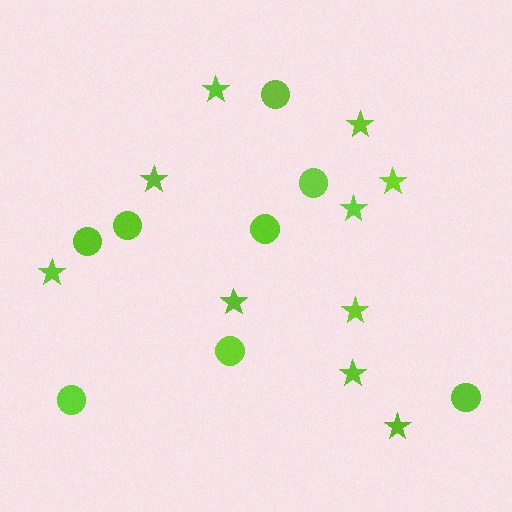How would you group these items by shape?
There are 2 groups: one group of circles (8) and one group of stars (10).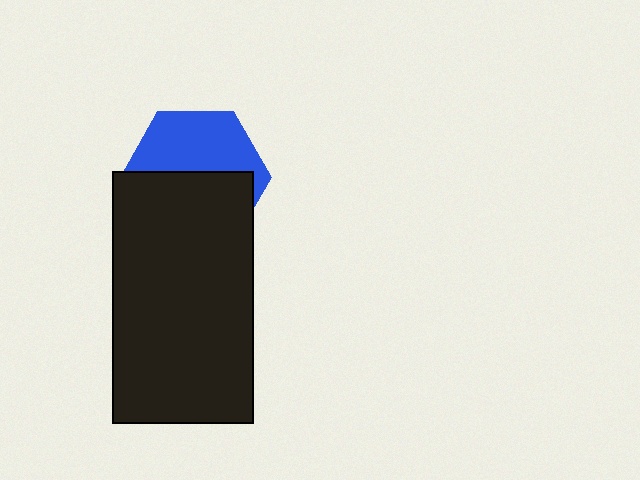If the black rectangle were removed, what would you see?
You would see the complete blue hexagon.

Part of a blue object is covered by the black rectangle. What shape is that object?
It is a hexagon.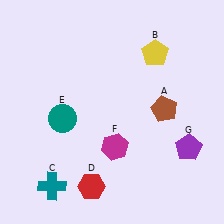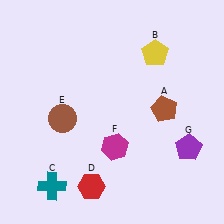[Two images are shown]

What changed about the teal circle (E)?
In Image 1, E is teal. In Image 2, it changed to brown.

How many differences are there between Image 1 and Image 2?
There is 1 difference between the two images.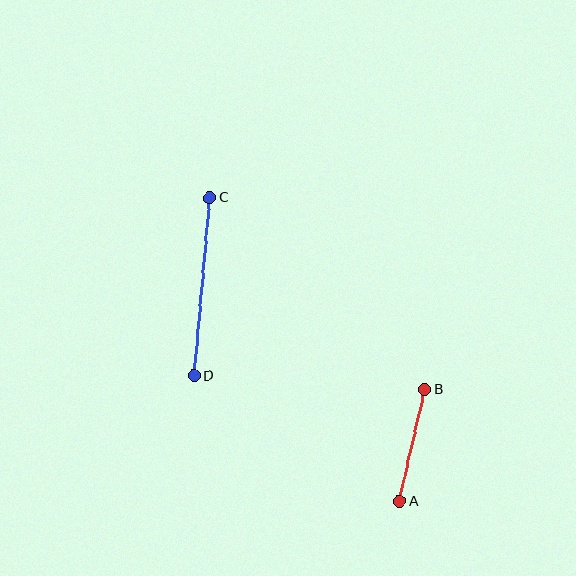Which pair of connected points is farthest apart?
Points C and D are farthest apart.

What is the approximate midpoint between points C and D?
The midpoint is at approximately (202, 287) pixels.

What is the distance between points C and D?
The distance is approximately 179 pixels.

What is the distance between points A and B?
The distance is approximately 114 pixels.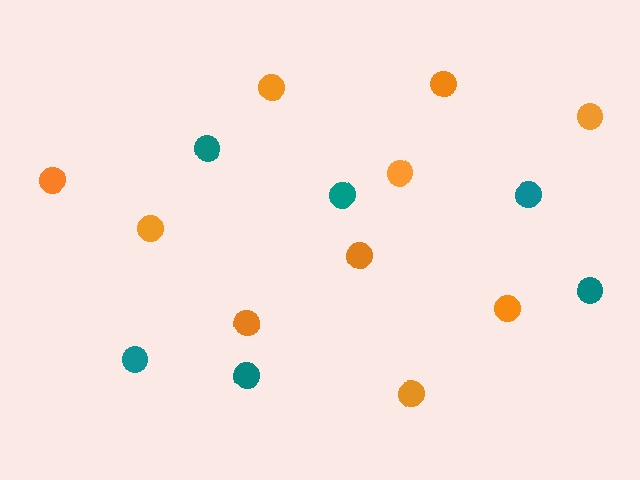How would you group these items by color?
There are 2 groups: one group of teal circles (6) and one group of orange circles (10).